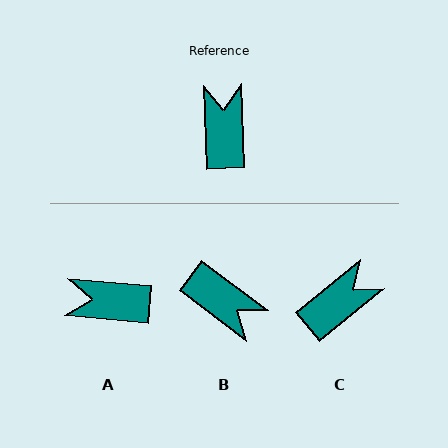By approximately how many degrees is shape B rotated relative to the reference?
Approximately 129 degrees clockwise.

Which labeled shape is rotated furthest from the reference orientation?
B, about 129 degrees away.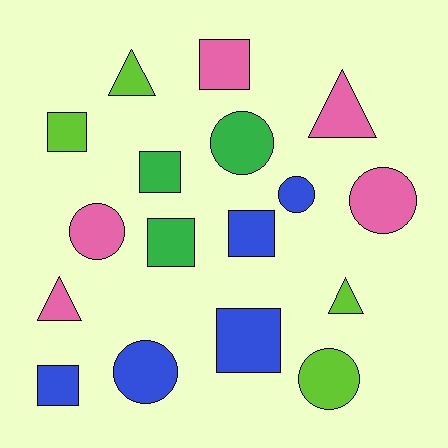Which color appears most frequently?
Blue, with 5 objects.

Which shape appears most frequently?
Square, with 7 objects.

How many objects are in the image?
There are 17 objects.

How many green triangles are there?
There are no green triangles.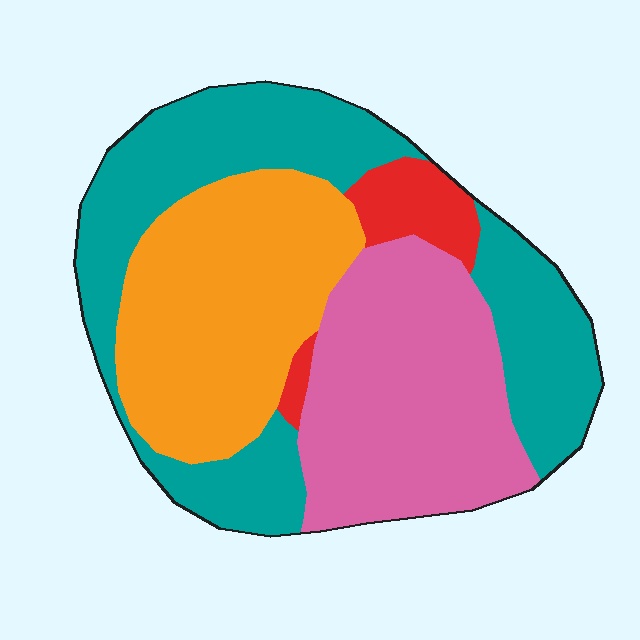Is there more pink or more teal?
Teal.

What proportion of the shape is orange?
Orange takes up about one quarter (1/4) of the shape.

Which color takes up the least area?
Red, at roughly 5%.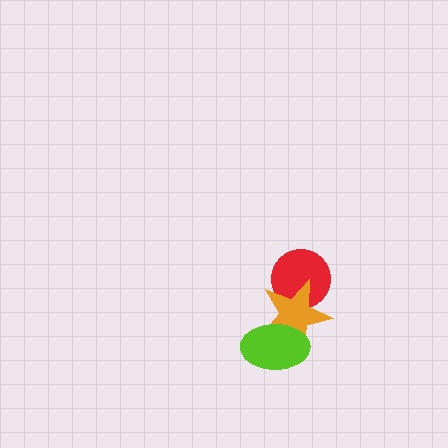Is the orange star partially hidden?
Yes, it is partially covered by another shape.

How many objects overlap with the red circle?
1 object overlaps with the red circle.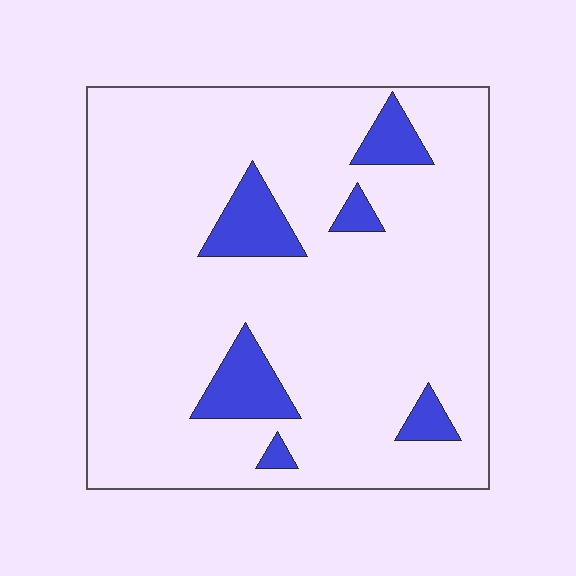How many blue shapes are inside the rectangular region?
6.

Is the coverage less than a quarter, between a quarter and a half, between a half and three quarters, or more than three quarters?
Less than a quarter.